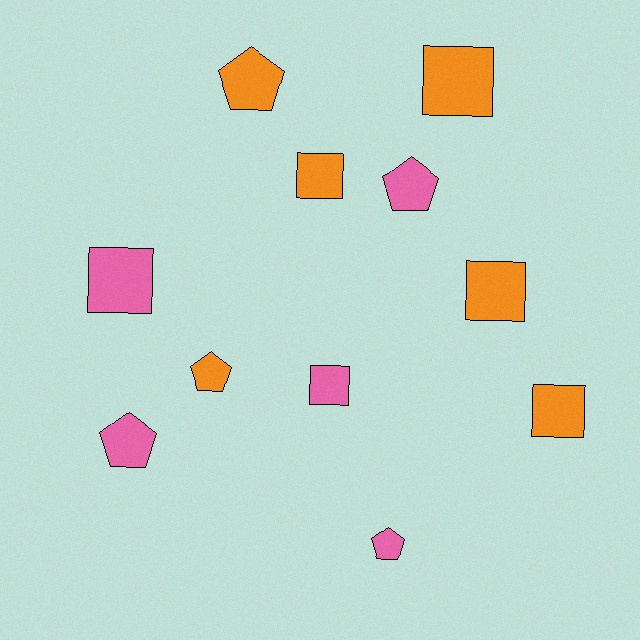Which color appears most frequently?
Orange, with 6 objects.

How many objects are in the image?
There are 11 objects.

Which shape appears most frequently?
Square, with 6 objects.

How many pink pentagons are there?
There are 3 pink pentagons.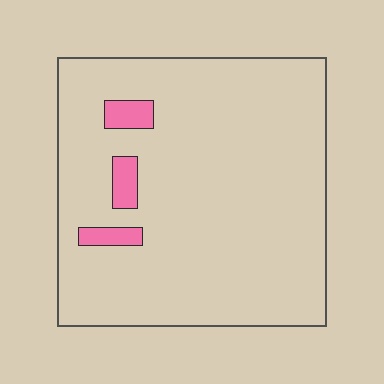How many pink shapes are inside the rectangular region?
3.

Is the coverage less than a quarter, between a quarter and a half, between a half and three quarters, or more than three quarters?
Less than a quarter.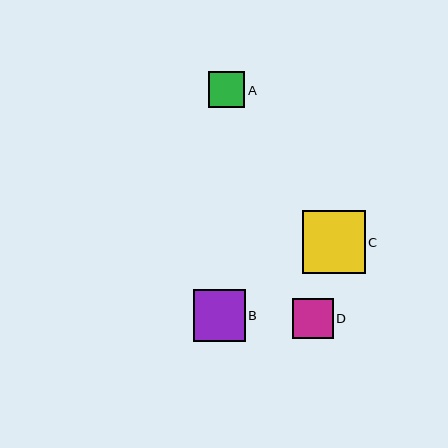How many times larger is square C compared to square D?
Square C is approximately 1.6 times the size of square D.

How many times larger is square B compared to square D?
Square B is approximately 1.3 times the size of square D.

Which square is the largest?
Square C is the largest with a size of approximately 63 pixels.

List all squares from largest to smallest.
From largest to smallest: C, B, D, A.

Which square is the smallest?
Square A is the smallest with a size of approximately 36 pixels.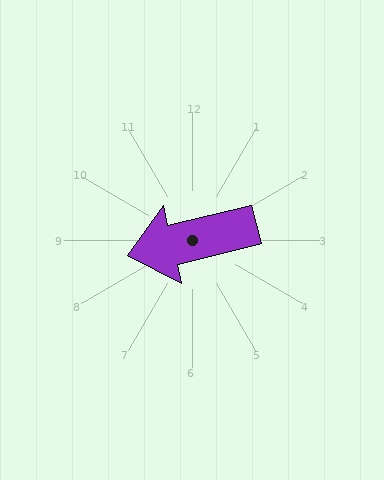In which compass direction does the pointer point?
West.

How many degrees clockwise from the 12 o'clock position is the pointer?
Approximately 257 degrees.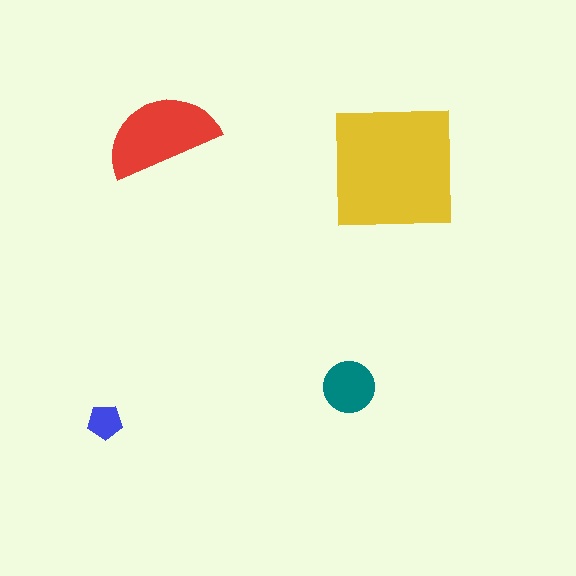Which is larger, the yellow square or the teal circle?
The yellow square.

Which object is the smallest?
The blue pentagon.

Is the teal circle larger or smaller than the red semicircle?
Smaller.